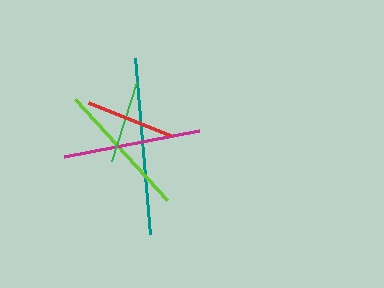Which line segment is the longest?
The teal line is the longest at approximately 177 pixels.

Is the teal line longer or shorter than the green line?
The teal line is longer than the green line.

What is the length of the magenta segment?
The magenta segment is approximately 137 pixels long.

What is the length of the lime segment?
The lime segment is approximately 136 pixels long.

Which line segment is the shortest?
The green line is the shortest at approximately 83 pixels.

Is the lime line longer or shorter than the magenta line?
The magenta line is longer than the lime line.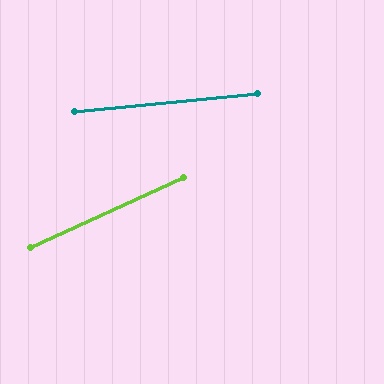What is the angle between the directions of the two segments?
Approximately 19 degrees.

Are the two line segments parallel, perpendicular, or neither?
Neither parallel nor perpendicular — they differ by about 19°.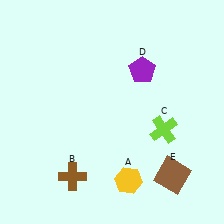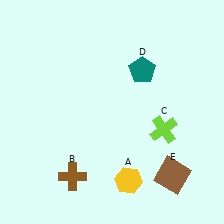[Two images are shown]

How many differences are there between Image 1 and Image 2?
There is 1 difference between the two images.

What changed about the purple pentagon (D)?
In Image 1, D is purple. In Image 2, it changed to teal.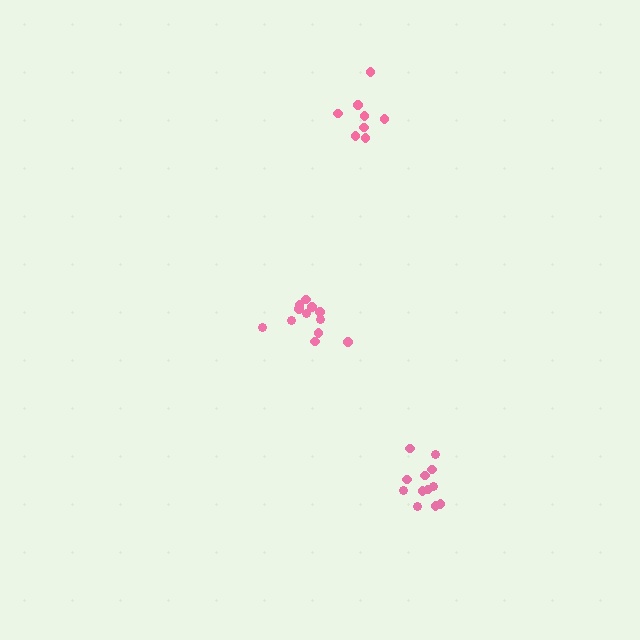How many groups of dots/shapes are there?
There are 3 groups.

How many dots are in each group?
Group 1: 12 dots, Group 2: 8 dots, Group 3: 12 dots (32 total).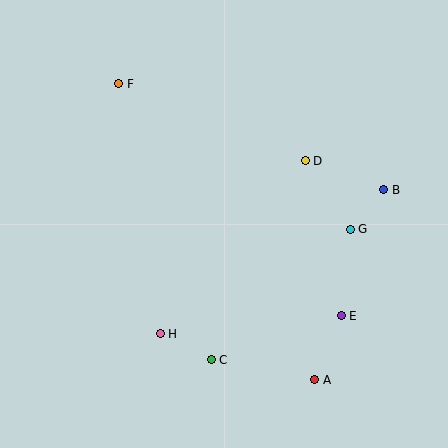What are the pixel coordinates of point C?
Point C is at (211, 360).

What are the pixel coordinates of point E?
Point E is at (341, 316).